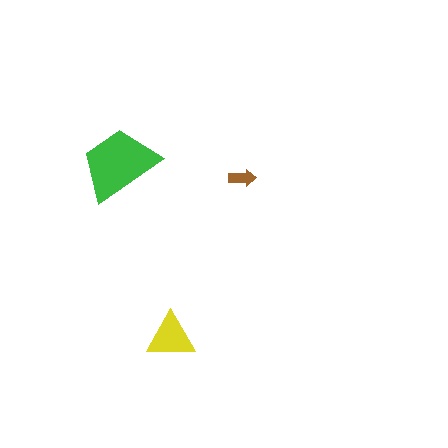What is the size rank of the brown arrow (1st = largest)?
3rd.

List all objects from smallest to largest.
The brown arrow, the yellow triangle, the green trapezoid.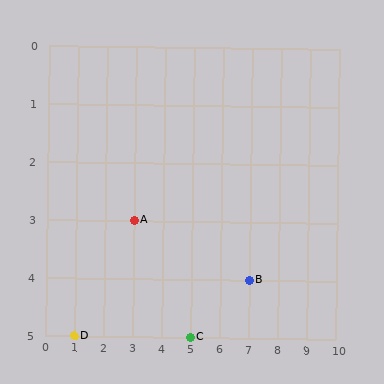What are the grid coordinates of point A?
Point A is at grid coordinates (3, 3).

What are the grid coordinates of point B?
Point B is at grid coordinates (7, 4).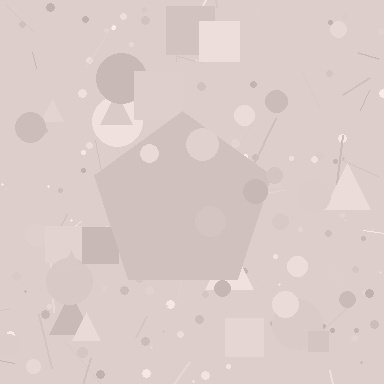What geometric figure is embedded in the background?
A pentagon is embedded in the background.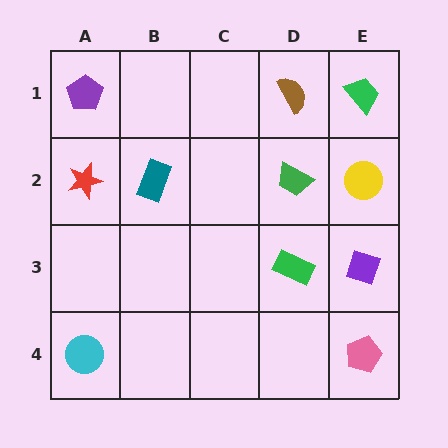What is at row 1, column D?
A brown semicircle.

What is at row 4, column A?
A cyan circle.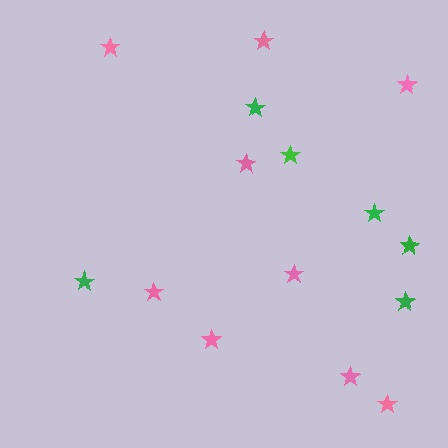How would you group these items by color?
There are 2 groups: one group of pink stars (9) and one group of green stars (6).